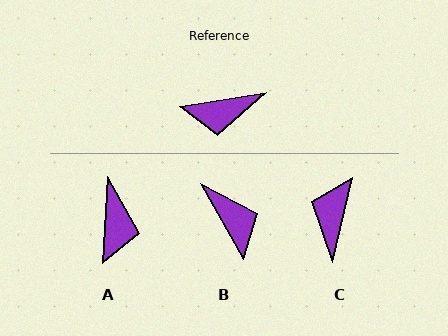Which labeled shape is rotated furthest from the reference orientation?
C, about 112 degrees away.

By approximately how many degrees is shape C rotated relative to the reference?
Approximately 112 degrees clockwise.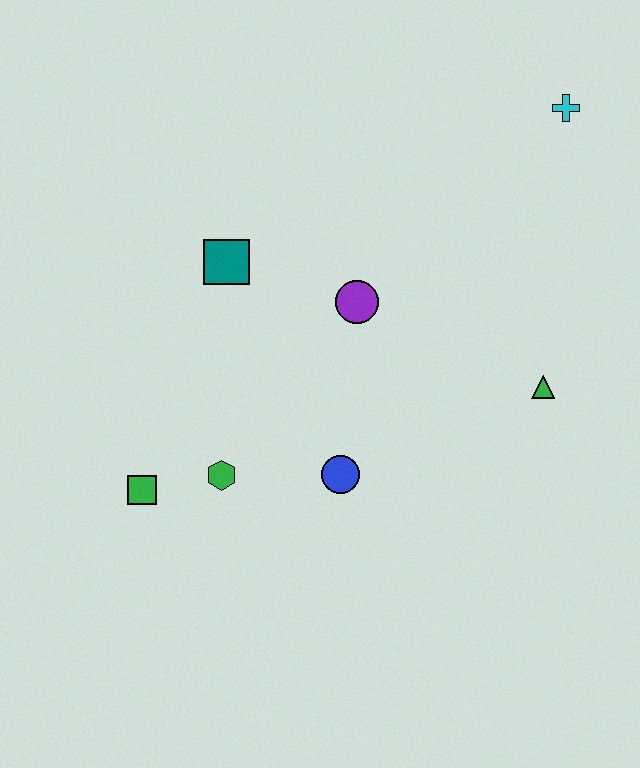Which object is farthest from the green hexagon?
The cyan cross is farthest from the green hexagon.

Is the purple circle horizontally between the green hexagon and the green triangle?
Yes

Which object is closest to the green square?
The green hexagon is closest to the green square.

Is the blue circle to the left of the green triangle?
Yes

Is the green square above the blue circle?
No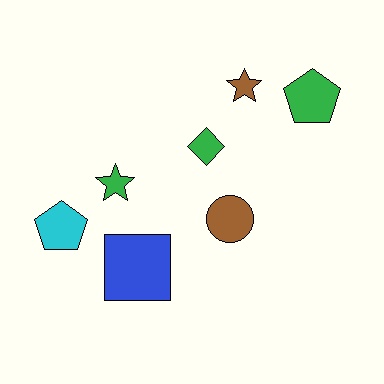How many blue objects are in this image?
There is 1 blue object.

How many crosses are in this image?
There are no crosses.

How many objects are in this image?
There are 7 objects.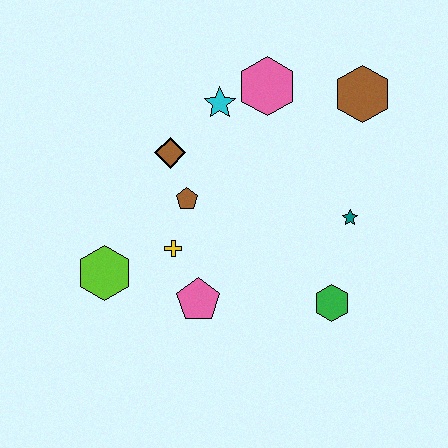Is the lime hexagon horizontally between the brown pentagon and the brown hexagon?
No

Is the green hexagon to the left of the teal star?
Yes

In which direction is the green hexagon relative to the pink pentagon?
The green hexagon is to the right of the pink pentagon.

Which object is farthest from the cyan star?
The green hexagon is farthest from the cyan star.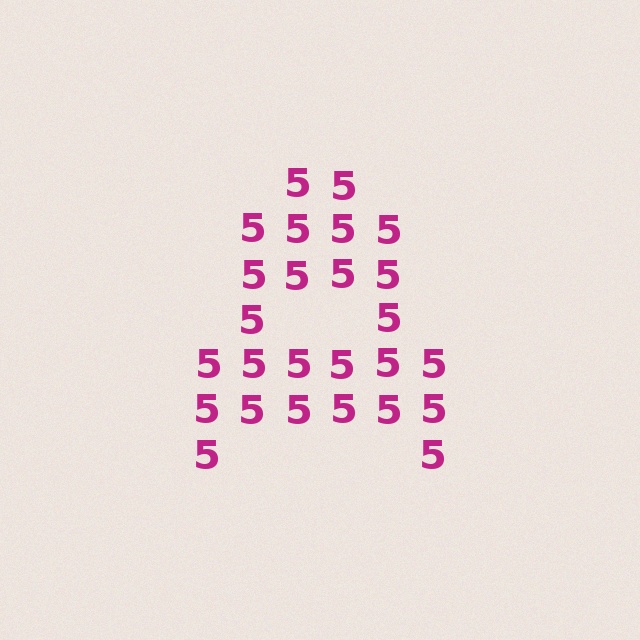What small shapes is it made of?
It is made of small digit 5's.